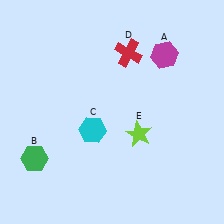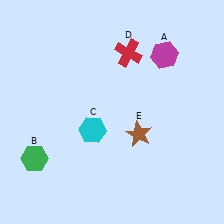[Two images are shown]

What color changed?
The star (E) changed from lime in Image 1 to brown in Image 2.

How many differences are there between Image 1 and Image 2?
There is 1 difference between the two images.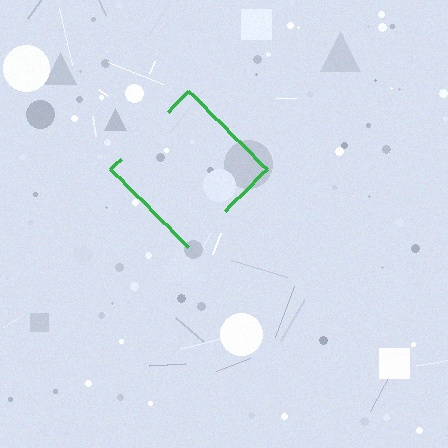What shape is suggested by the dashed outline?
The dashed outline suggests a diamond.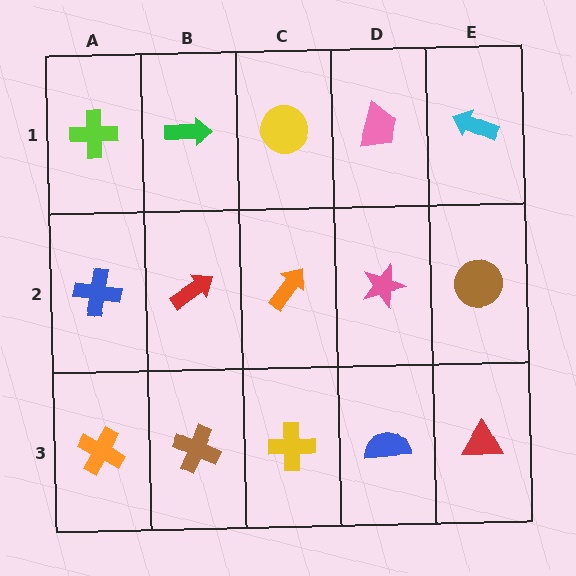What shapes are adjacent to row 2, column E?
A cyan arrow (row 1, column E), a red triangle (row 3, column E), a pink star (row 2, column D).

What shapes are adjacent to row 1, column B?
A red arrow (row 2, column B), a lime cross (row 1, column A), a yellow circle (row 1, column C).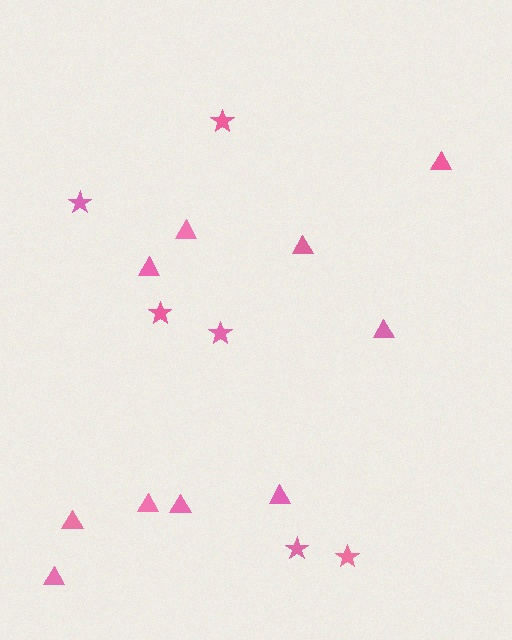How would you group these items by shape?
There are 2 groups: one group of stars (6) and one group of triangles (10).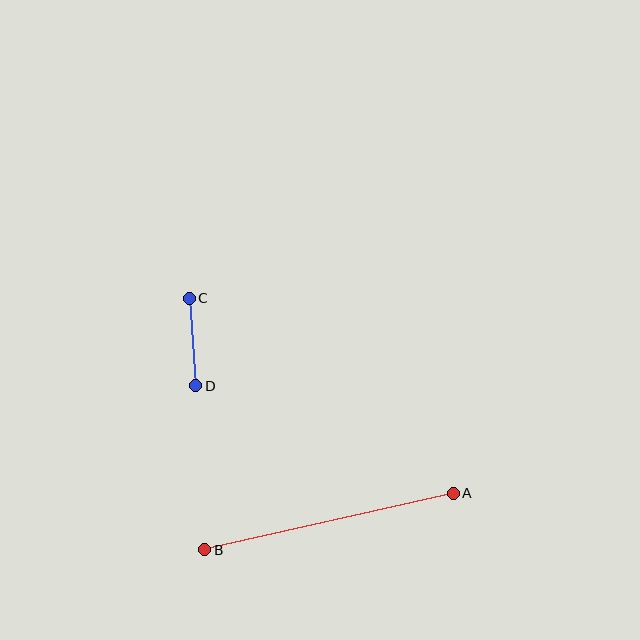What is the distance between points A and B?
The distance is approximately 255 pixels.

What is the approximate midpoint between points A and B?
The midpoint is at approximately (329, 522) pixels.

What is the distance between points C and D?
The distance is approximately 87 pixels.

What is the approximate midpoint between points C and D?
The midpoint is at approximately (193, 342) pixels.